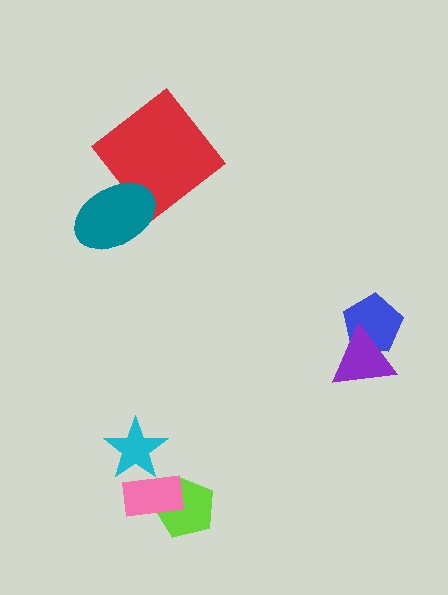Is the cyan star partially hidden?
No, no other shape covers it.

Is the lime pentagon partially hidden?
Yes, it is partially covered by another shape.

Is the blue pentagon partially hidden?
Yes, it is partially covered by another shape.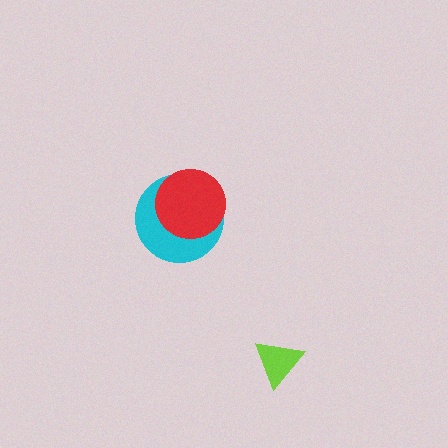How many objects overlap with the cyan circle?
1 object overlaps with the cyan circle.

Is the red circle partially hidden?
No, no other shape covers it.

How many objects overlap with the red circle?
1 object overlaps with the red circle.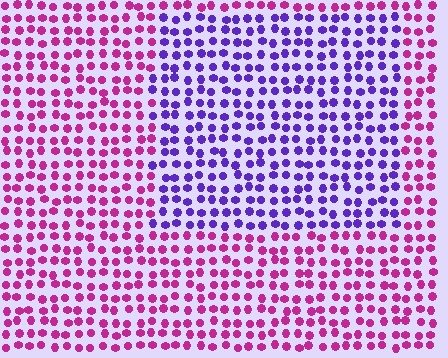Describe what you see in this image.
The image is filled with small magenta elements in a uniform arrangement. A rectangle-shaped region is visible where the elements are tinted to a slightly different hue, forming a subtle color boundary.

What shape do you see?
I see a rectangle.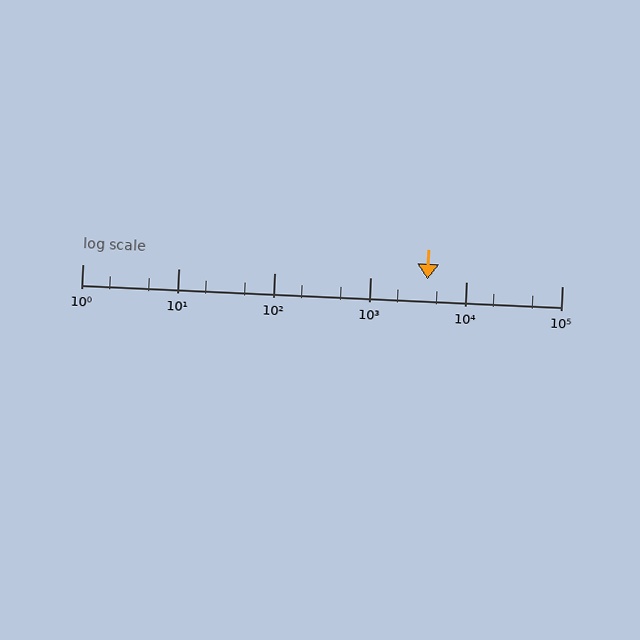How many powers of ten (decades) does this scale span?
The scale spans 5 decades, from 1 to 100000.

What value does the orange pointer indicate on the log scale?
The pointer indicates approximately 4000.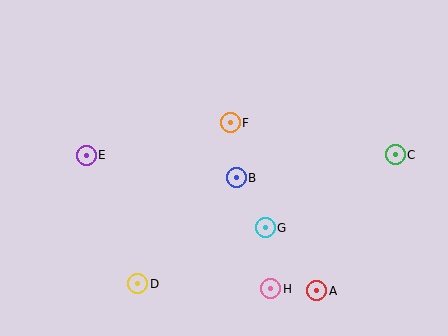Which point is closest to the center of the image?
Point B at (236, 178) is closest to the center.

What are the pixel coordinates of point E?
Point E is at (86, 155).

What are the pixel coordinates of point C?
Point C is at (395, 155).